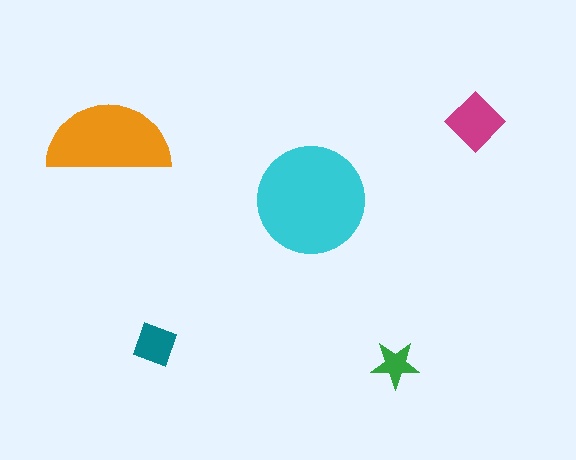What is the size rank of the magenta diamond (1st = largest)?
3rd.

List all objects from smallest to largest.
The green star, the teal square, the magenta diamond, the orange semicircle, the cyan circle.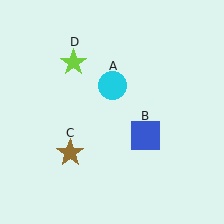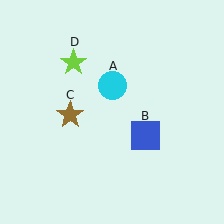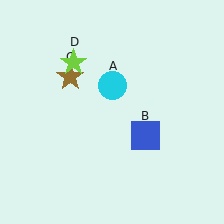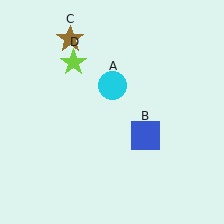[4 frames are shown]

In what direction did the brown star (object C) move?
The brown star (object C) moved up.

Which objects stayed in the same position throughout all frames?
Cyan circle (object A) and blue square (object B) and lime star (object D) remained stationary.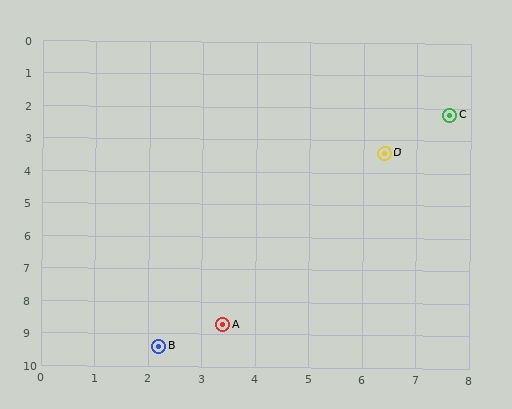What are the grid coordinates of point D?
Point D is at approximately (6.4, 3.4).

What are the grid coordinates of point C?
Point C is at approximately (7.6, 2.2).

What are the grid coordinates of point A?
Point A is at approximately (3.4, 8.7).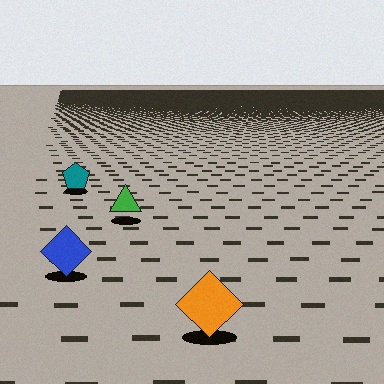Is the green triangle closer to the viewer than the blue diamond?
No. The blue diamond is closer — you can tell from the texture gradient: the ground texture is coarser near it.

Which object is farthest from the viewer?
The teal pentagon is farthest from the viewer. It appears smaller and the ground texture around it is denser.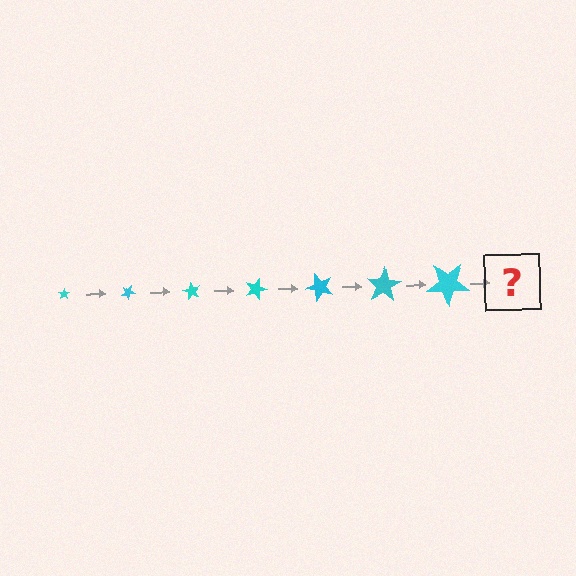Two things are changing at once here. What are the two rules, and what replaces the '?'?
The two rules are that the star grows larger each step and it rotates 30 degrees each step. The '?' should be a star, larger than the previous one and rotated 210 degrees from the start.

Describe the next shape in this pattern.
It should be a star, larger than the previous one and rotated 210 degrees from the start.